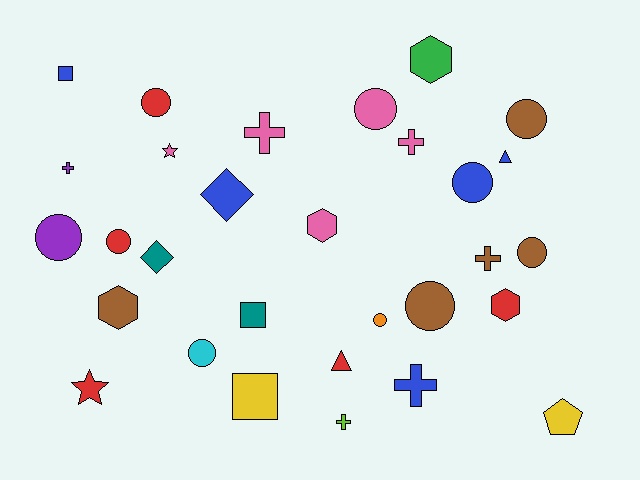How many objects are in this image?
There are 30 objects.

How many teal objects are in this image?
There are 2 teal objects.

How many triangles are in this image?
There are 2 triangles.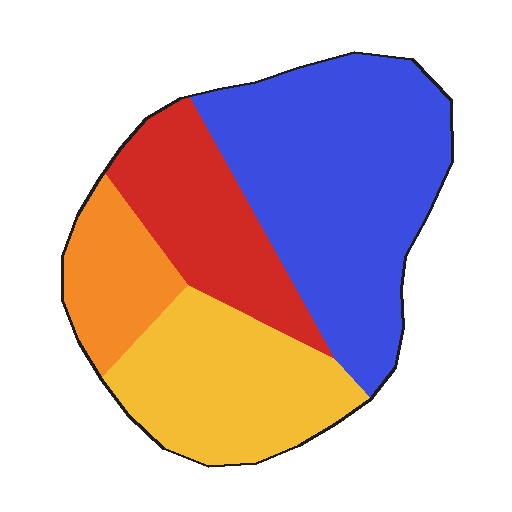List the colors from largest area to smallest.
From largest to smallest: blue, yellow, red, orange.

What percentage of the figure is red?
Red covers 19% of the figure.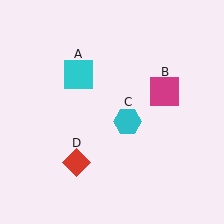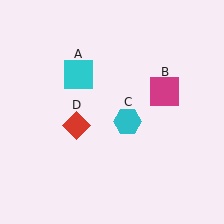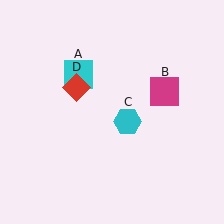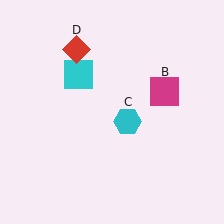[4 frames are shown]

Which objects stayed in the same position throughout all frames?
Cyan square (object A) and magenta square (object B) and cyan hexagon (object C) remained stationary.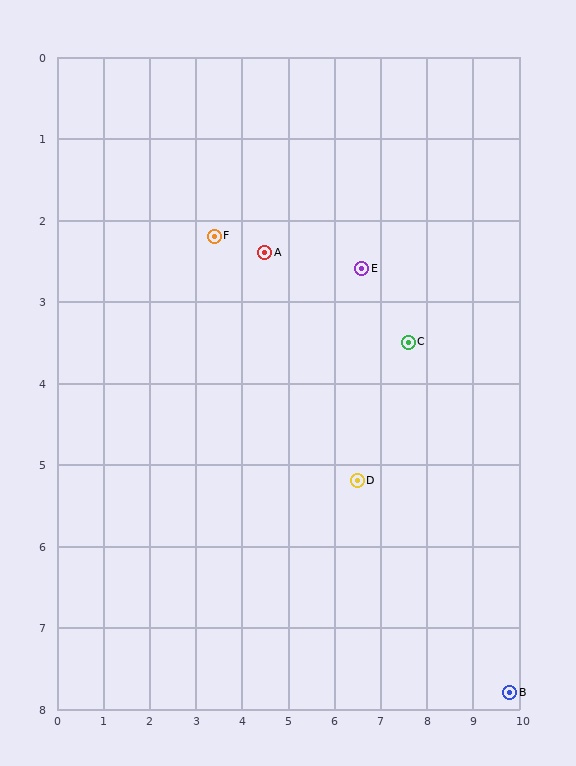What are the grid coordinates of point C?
Point C is at approximately (7.6, 3.5).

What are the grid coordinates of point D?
Point D is at approximately (6.5, 5.2).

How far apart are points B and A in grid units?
Points B and A are about 7.6 grid units apart.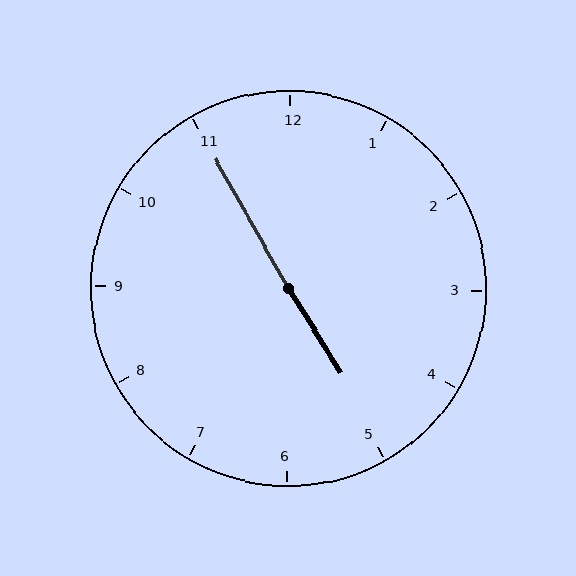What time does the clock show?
4:55.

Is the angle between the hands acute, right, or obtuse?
It is obtuse.